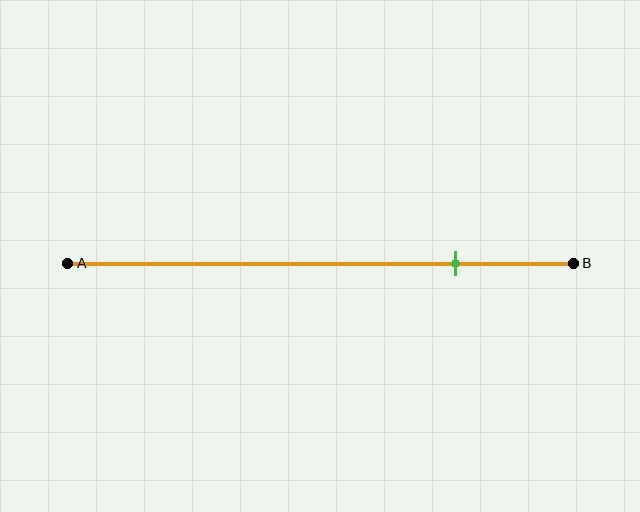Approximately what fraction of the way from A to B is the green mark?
The green mark is approximately 75% of the way from A to B.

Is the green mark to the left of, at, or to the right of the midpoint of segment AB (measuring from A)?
The green mark is to the right of the midpoint of segment AB.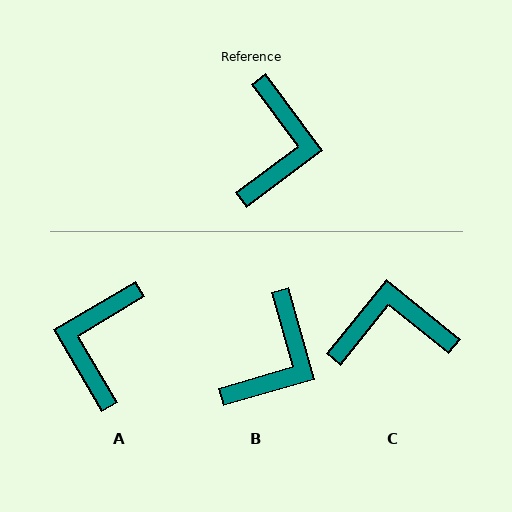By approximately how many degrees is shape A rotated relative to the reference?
Approximately 174 degrees counter-clockwise.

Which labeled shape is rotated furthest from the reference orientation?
A, about 174 degrees away.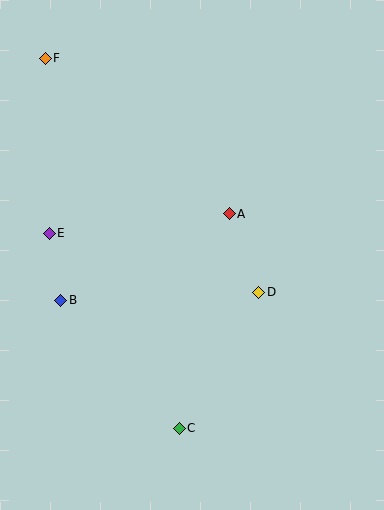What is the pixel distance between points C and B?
The distance between C and B is 175 pixels.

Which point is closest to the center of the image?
Point A at (229, 214) is closest to the center.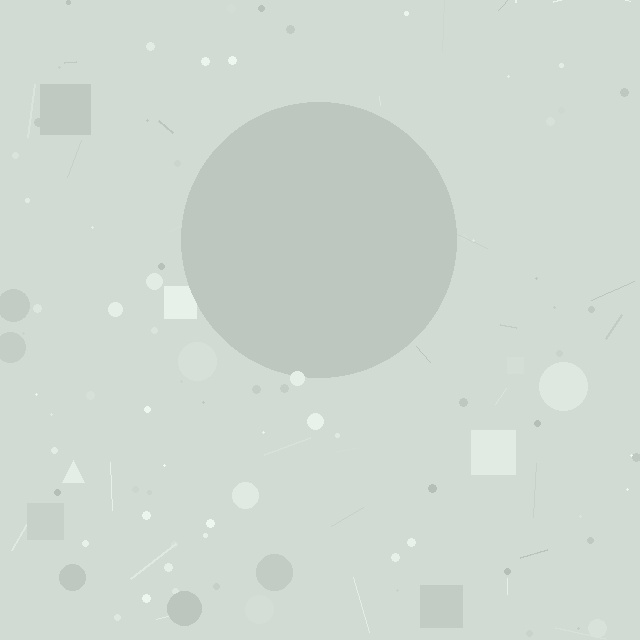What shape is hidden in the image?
A circle is hidden in the image.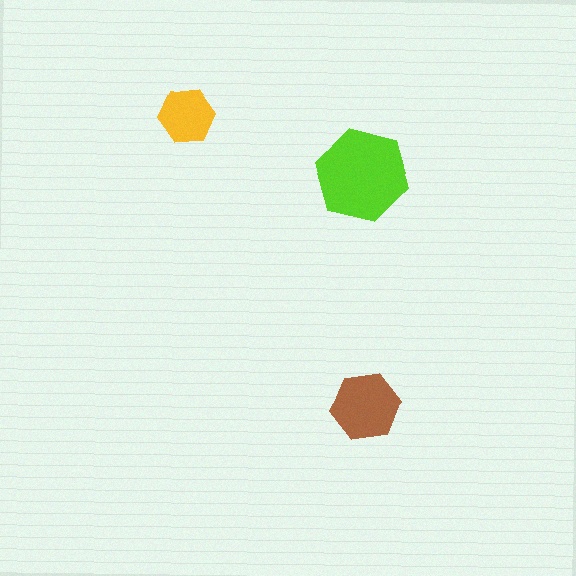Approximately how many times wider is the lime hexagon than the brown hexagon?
About 1.5 times wider.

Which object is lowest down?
The brown hexagon is bottommost.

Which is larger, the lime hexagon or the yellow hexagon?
The lime one.